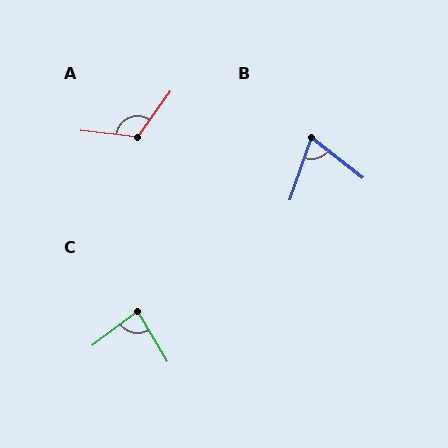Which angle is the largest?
A, at approximately 119 degrees.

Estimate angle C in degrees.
Approximately 84 degrees.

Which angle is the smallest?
B, at approximately 71 degrees.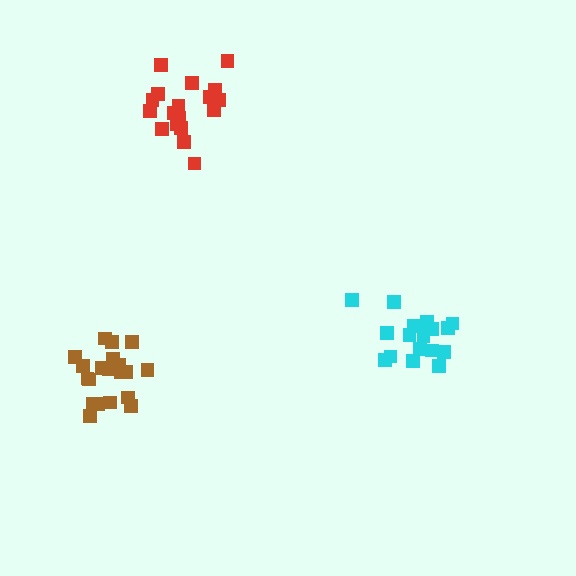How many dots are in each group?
Group 1: 17 dots, Group 2: 20 dots, Group 3: 19 dots (56 total).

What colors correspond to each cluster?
The clusters are colored: cyan, brown, red.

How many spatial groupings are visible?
There are 3 spatial groupings.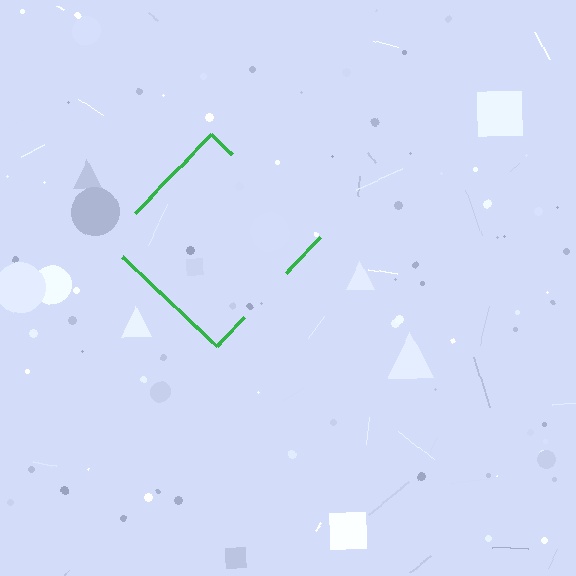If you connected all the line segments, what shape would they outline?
They would outline a diamond.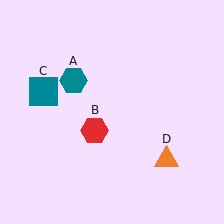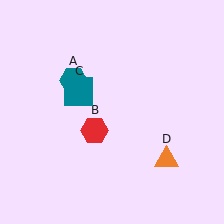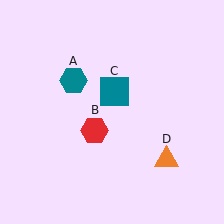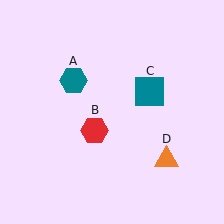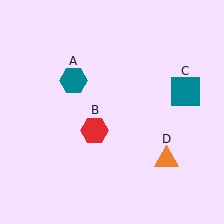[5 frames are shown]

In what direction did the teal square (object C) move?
The teal square (object C) moved right.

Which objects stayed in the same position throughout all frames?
Teal hexagon (object A) and red hexagon (object B) and orange triangle (object D) remained stationary.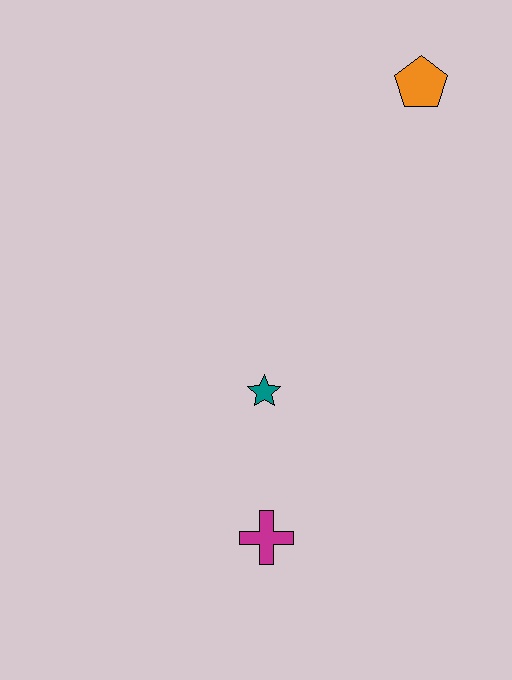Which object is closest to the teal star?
The magenta cross is closest to the teal star.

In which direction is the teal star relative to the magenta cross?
The teal star is above the magenta cross.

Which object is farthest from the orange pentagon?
The magenta cross is farthest from the orange pentagon.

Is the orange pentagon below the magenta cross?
No